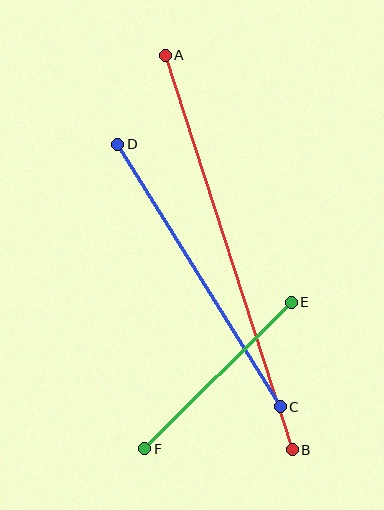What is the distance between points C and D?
The distance is approximately 309 pixels.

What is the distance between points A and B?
The distance is approximately 414 pixels.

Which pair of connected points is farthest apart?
Points A and B are farthest apart.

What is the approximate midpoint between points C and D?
The midpoint is at approximately (199, 276) pixels.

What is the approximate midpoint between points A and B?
The midpoint is at approximately (229, 253) pixels.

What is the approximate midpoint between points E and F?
The midpoint is at approximately (218, 375) pixels.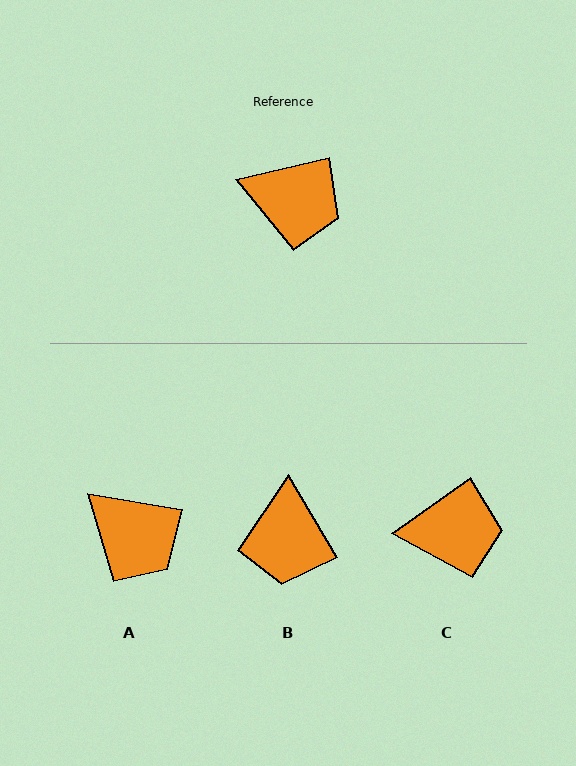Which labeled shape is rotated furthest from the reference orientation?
B, about 73 degrees away.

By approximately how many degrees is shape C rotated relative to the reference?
Approximately 22 degrees counter-clockwise.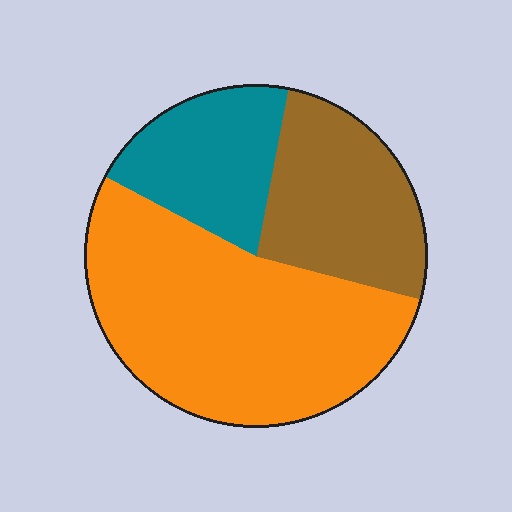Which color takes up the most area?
Orange, at roughly 55%.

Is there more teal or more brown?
Brown.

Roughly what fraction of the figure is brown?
Brown takes up about one quarter (1/4) of the figure.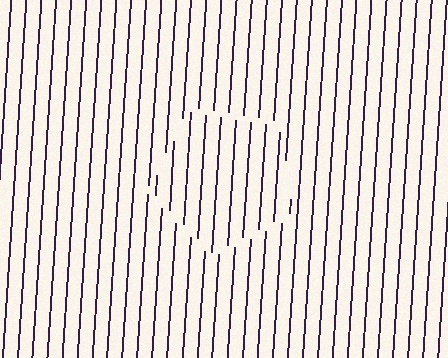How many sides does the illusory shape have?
5 sides — the line-ends trace a pentagon.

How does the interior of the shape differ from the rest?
The interior of the shape contains the same grating, shifted by half a period — the contour is defined by the phase discontinuity where line-ends from the inner and outer gratings abut.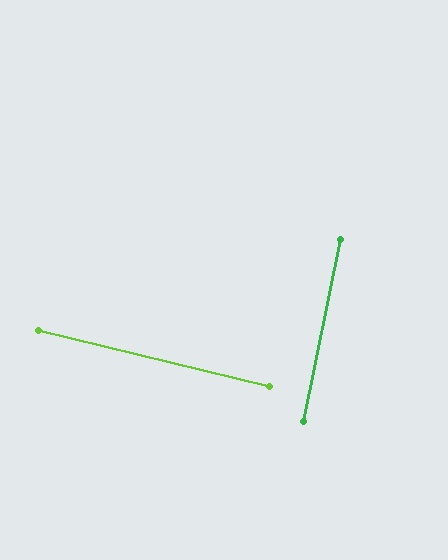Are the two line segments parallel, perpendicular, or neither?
Perpendicular — they meet at approximately 88°.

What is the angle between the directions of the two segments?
Approximately 88 degrees.